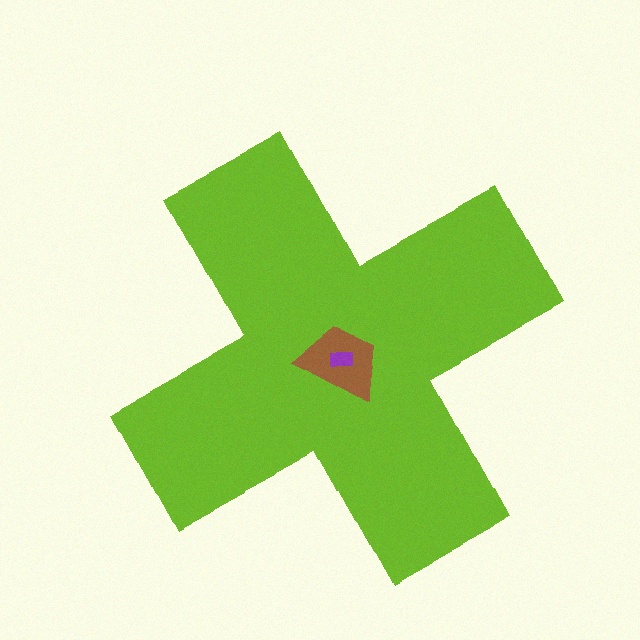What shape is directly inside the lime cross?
The brown trapezoid.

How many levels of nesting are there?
3.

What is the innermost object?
The purple rectangle.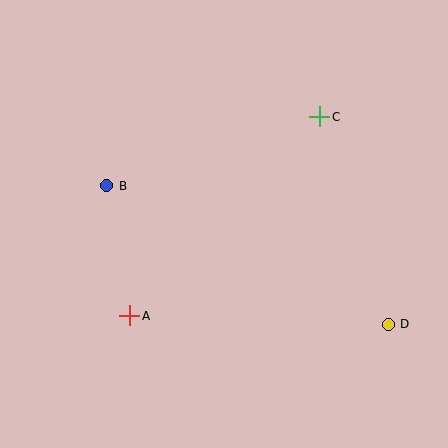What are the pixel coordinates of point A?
Point A is at (130, 316).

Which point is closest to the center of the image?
Point B at (107, 186) is closest to the center.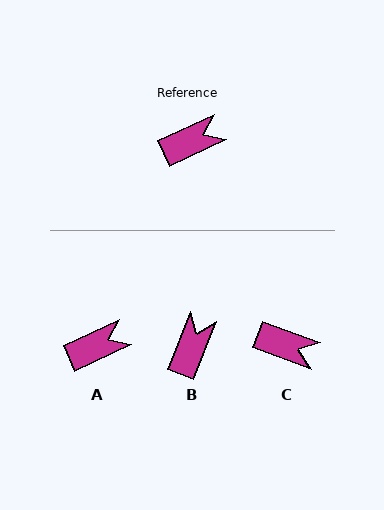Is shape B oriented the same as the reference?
No, it is off by about 44 degrees.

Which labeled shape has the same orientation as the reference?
A.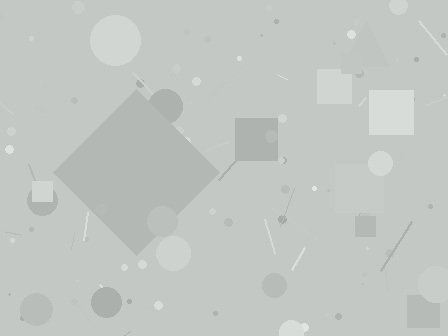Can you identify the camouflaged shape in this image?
The camouflaged shape is a diamond.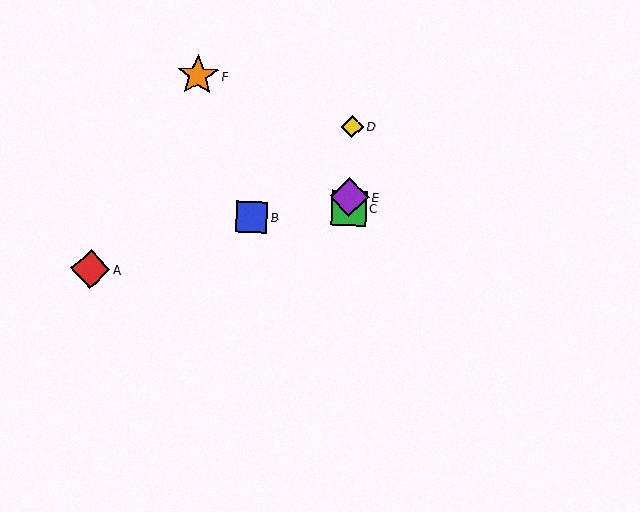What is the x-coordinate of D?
Object D is at x≈352.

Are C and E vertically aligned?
Yes, both are at x≈349.